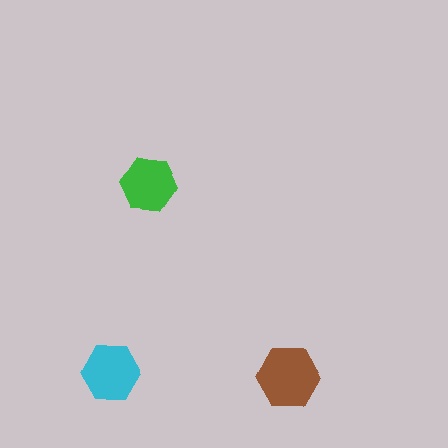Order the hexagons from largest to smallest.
the brown one, the cyan one, the green one.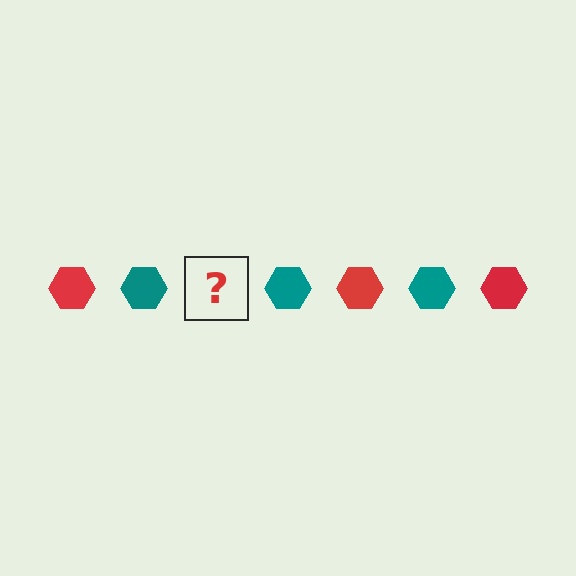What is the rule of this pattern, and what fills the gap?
The rule is that the pattern cycles through red, teal hexagons. The gap should be filled with a red hexagon.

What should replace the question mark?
The question mark should be replaced with a red hexagon.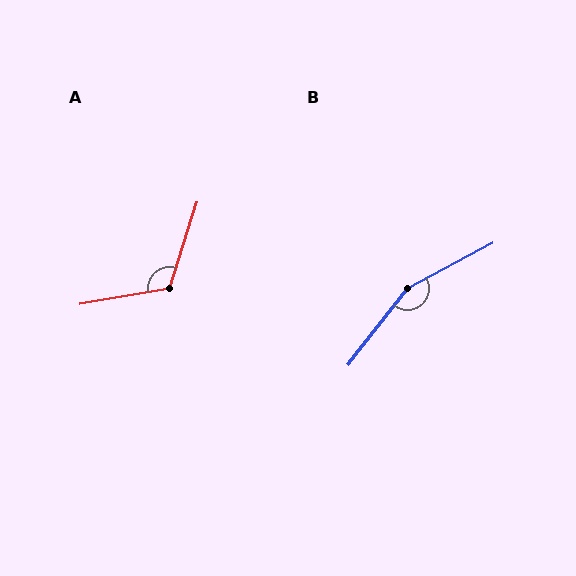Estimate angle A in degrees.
Approximately 117 degrees.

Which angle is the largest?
B, at approximately 156 degrees.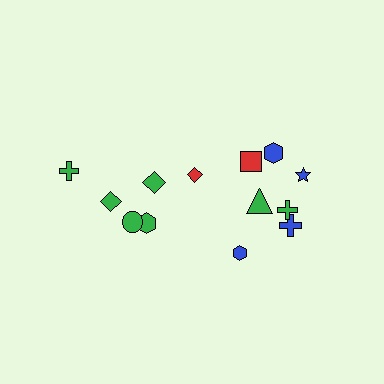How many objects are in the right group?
There are 8 objects.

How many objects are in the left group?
There are 5 objects.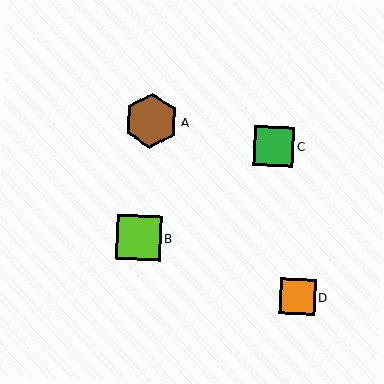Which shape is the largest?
The brown hexagon (labeled A) is the largest.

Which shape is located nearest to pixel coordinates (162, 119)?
The brown hexagon (labeled A) at (151, 121) is nearest to that location.